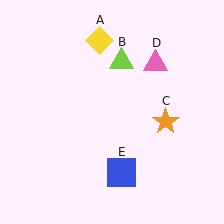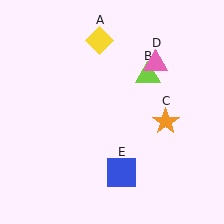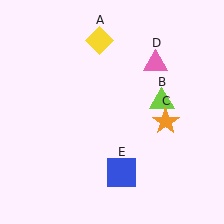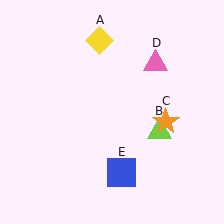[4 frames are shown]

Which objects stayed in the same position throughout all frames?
Yellow diamond (object A) and orange star (object C) and pink triangle (object D) and blue square (object E) remained stationary.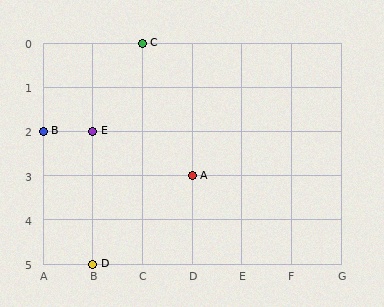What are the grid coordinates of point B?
Point B is at grid coordinates (A, 2).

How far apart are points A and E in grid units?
Points A and E are 2 columns and 1 row apart (about 2.2 grid units diagonally).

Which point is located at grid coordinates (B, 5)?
Point D is at (B, 5).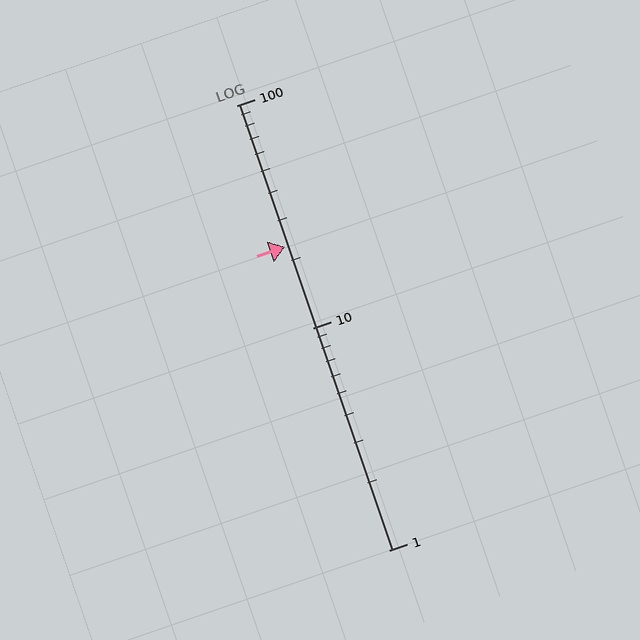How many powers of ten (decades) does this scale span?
The scale spans 2 decades, from 1 to 100.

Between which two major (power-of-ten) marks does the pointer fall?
The pointer is between 10 and 100.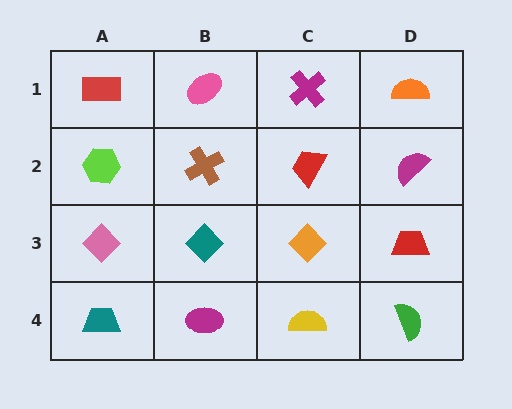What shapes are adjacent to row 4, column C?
An orange diamond (row 3, column C), a magenta ellipse (row 4, column B), a green semicircle (row 4, column D).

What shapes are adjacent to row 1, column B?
A brown cross (row 2, column B), a red rectangle (row 1, column A), a magenta cross (row 1, column C).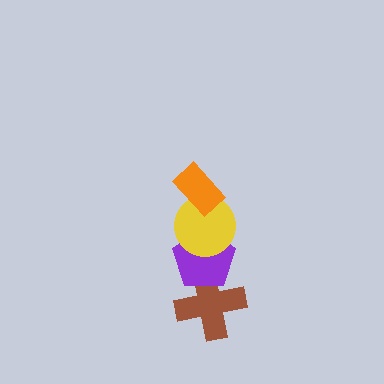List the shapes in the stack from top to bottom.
From top to bottom: the orange rectangle, the yellow circle, the purple pentagon, the brown cross.